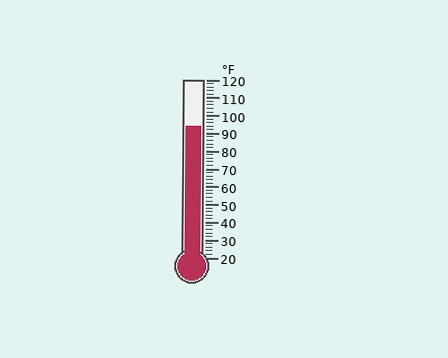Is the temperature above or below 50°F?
The temperature is above 50°F.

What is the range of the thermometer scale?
The thermometer scale ranges from 20°F to 120°F.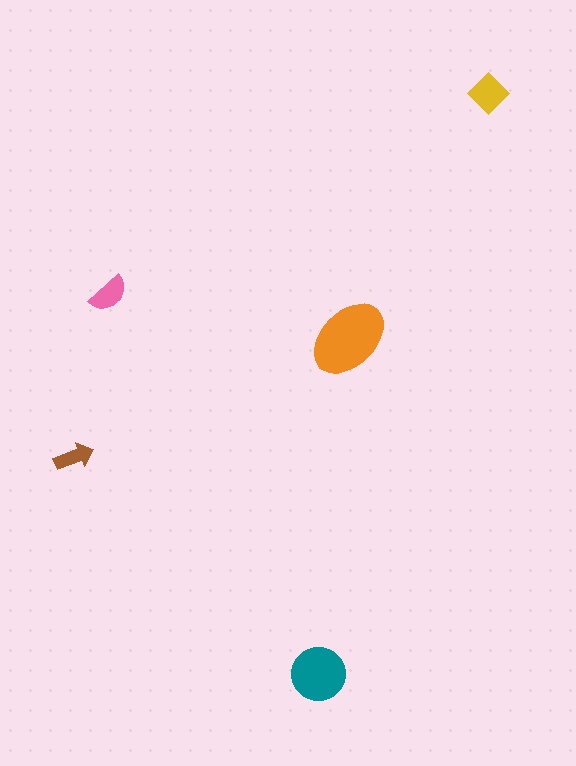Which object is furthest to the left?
The brown arrow is leftmost.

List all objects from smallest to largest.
The brown arrow, the pink semicircle, the yellow diamond, the teal circle, the orange ellipse.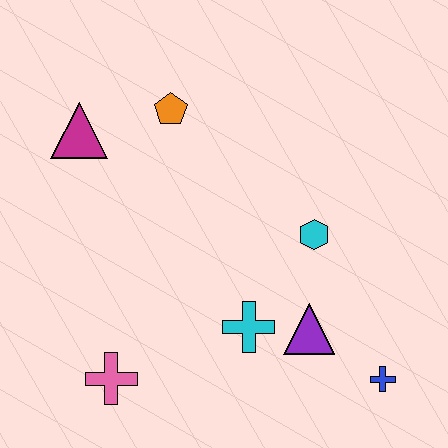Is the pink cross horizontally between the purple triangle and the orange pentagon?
No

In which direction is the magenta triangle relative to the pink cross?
The magenta triangle is above the pink cross.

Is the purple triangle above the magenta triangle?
No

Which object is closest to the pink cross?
The cyan cross is closest to the pink cross.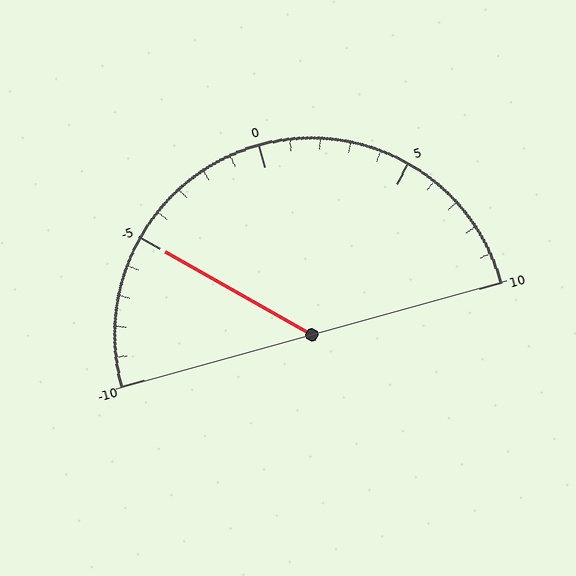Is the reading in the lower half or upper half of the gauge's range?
The reading is in the lower half of the range (-10 to 10).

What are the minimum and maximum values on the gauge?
The gauge ranges from -10 to 10.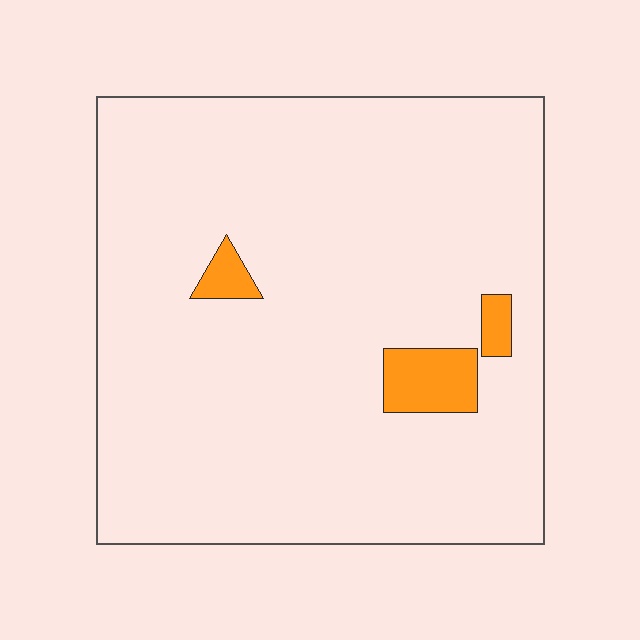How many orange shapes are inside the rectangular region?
3.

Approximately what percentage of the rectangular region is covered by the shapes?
Approximately 5%.